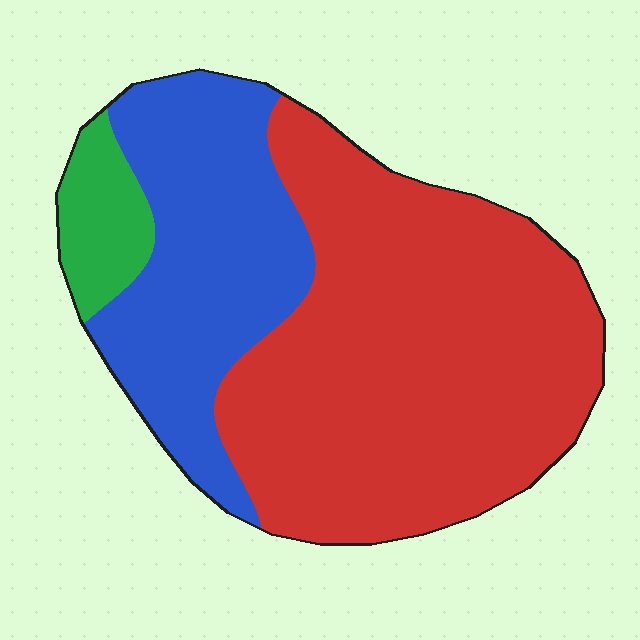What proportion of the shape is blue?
Blue covers 31% of the shape.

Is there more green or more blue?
Blue.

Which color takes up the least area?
Green, at roughly 10%.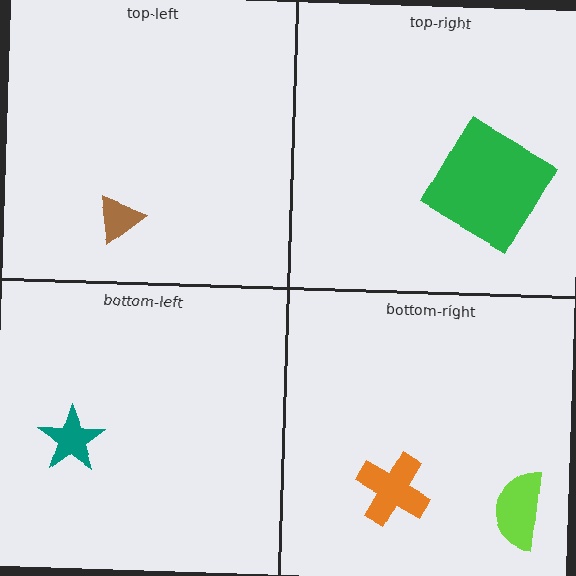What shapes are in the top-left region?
The brown triangle.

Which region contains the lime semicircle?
The bottom-right region.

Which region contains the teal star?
The bottom-left region.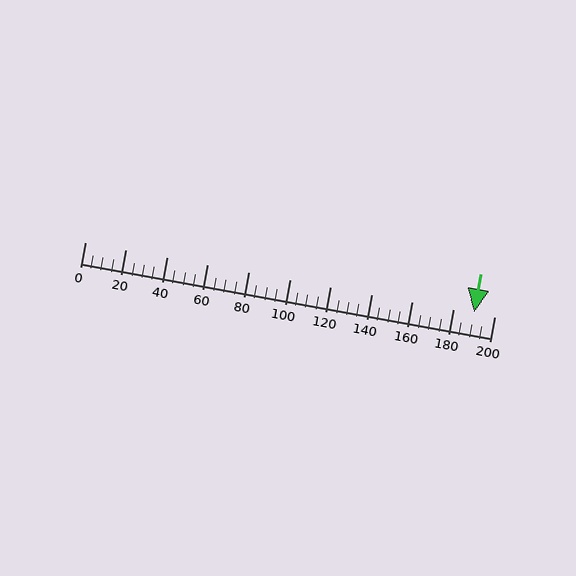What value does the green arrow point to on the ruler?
The green arrow points to approximately 190.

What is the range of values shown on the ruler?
The ruler shows values from 0 to 200.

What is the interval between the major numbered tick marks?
The major tick marks are spaced 20 units apart.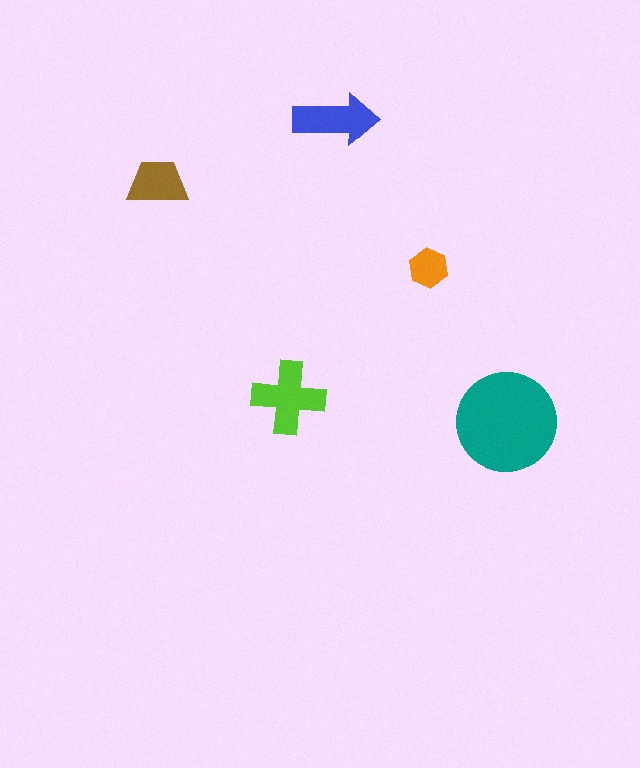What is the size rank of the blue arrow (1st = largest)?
3rd.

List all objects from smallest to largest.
The orange hexagon, the brown trapezoid, the blue arrow, the lime cross, the teal circle.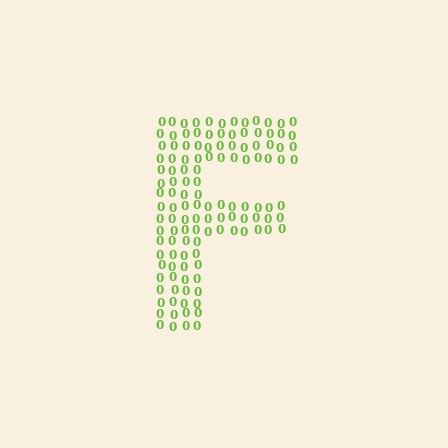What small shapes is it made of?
It is made of small digit 0's.